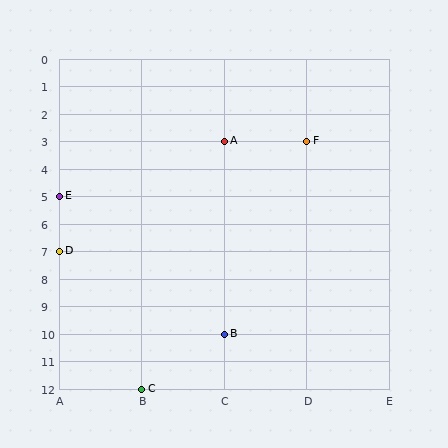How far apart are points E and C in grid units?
Points E and C are 1 column and 7 rows apart (about 7.1 grid units diagonally).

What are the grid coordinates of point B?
Point B is at grid coordinates (C, 10).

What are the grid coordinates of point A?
Point A is at grid coordinates (C, 3).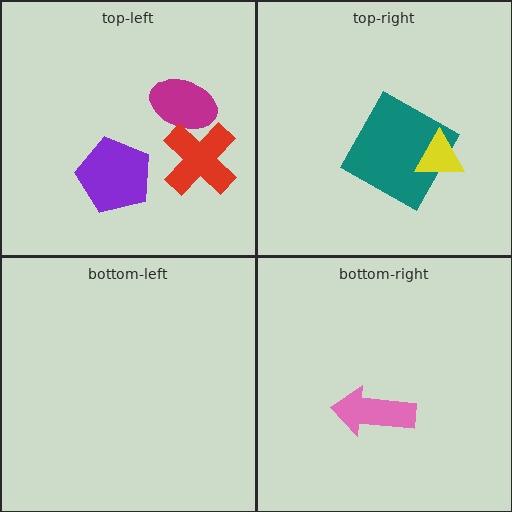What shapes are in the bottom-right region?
The pink arrow.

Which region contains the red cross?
The top-left region.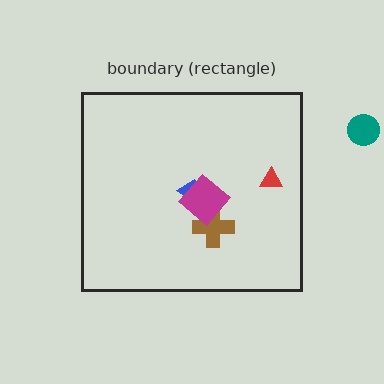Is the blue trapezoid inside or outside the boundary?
Inside.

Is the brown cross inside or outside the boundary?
Inside.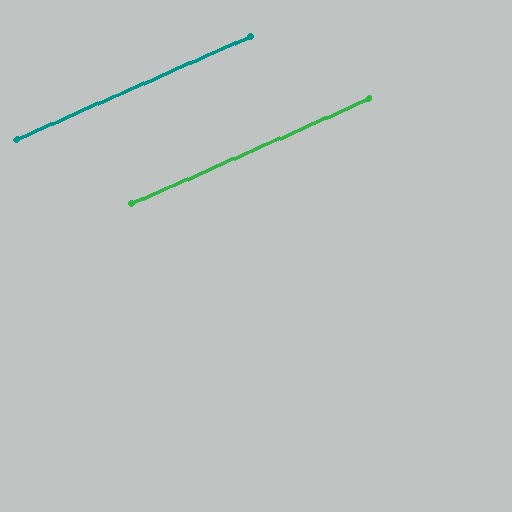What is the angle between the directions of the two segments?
Approximately 0 degrees.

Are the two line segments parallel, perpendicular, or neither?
Parallel — their directions differ by only 0.2°.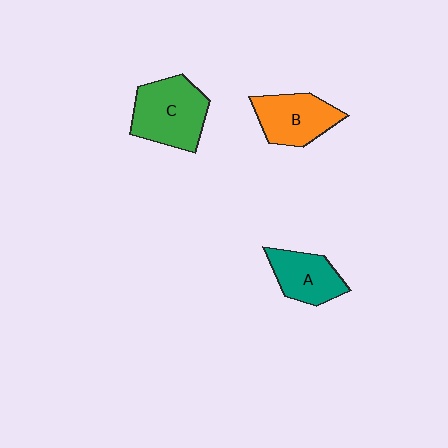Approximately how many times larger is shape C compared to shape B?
Approximately 1.2 times.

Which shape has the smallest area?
Shape A (teal).